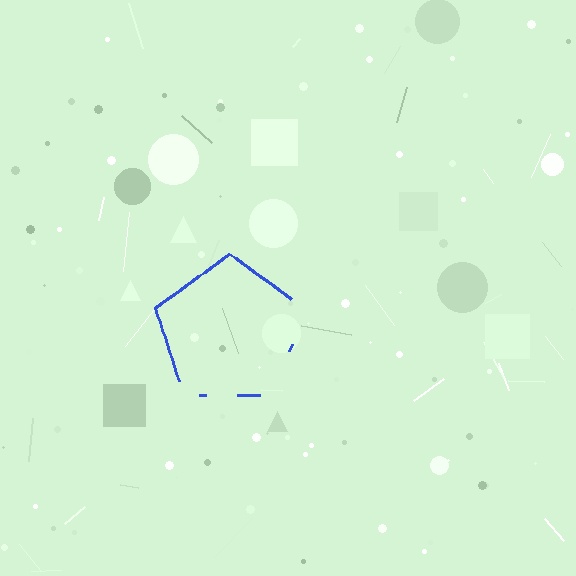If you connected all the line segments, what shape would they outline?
They would outline a pentagon.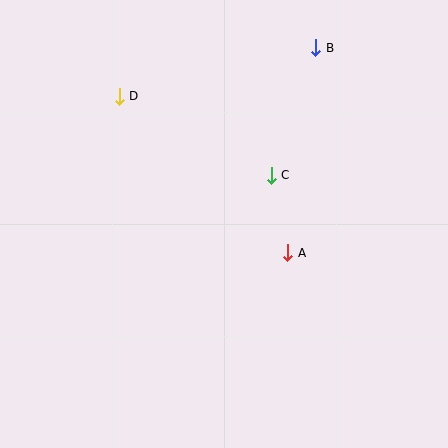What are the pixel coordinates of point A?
Point A is at (288, 253).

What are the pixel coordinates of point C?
Point C is at (271, 175).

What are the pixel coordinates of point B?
Point B is at (316, 48).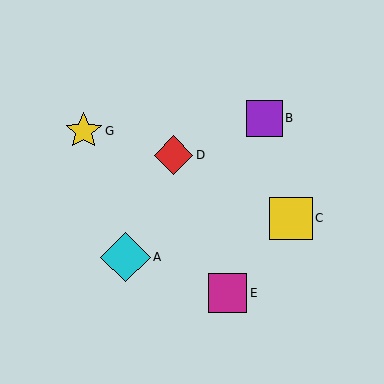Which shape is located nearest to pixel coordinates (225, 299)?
The magenta square (labeled E) at (228, 293) is nearest to that location.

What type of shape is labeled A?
Shape A is a cyan diamond.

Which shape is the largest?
The cyan diamond (labeled A) is the largest.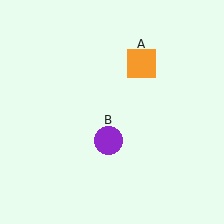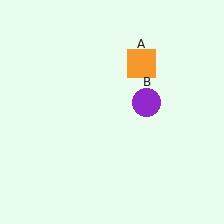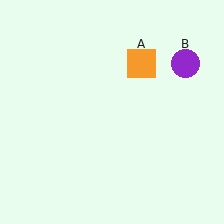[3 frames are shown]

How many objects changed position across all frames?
1 object changed position: purple circle (object B).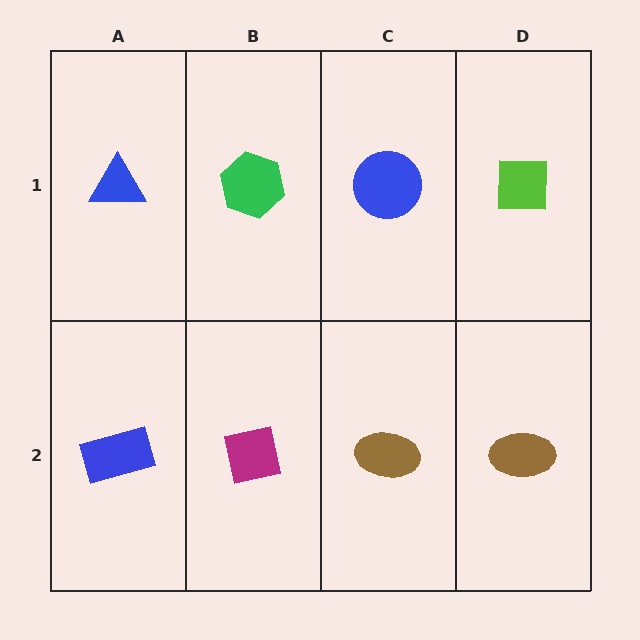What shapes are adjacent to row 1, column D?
A brown ellipse (row 2, column D), a blue circle (row 1, column C).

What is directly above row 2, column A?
A blue triangle.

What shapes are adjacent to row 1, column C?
A brown ellipse (row 2, column C), a green hexagon (row 1, column B), a lime square (row 1, column D).